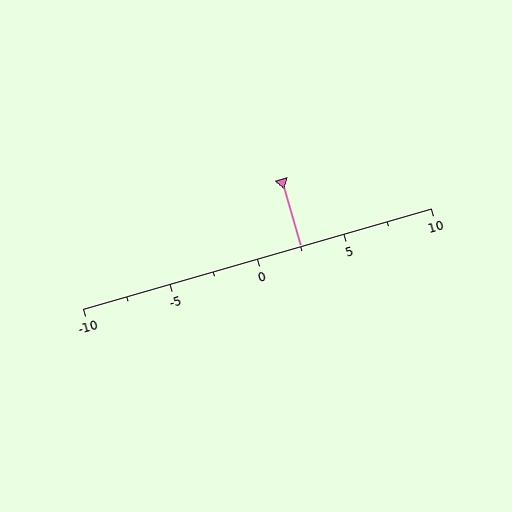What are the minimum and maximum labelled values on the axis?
The axis runs from -10 to 10.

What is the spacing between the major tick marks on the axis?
The major ticks are spaced 5 apart.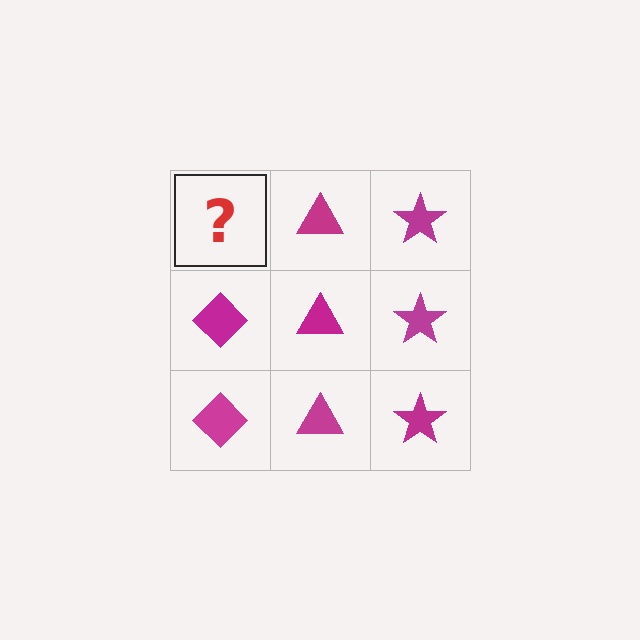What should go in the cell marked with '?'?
The missing cell should contain a magenta diamond.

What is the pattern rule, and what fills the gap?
The rule is that each column has a consistent shape. The gap should be filled with a magenta diamond.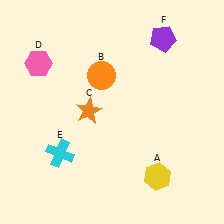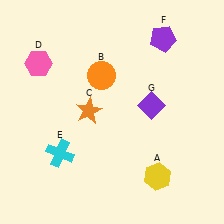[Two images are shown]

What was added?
A purple diamond (G) was added in Image 2.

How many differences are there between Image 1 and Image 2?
There is 1 difference between the two images.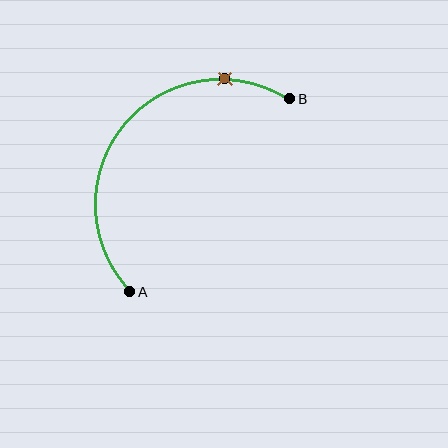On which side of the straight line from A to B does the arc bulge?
The arc bulges above and to the left of the straight line connecting A and B.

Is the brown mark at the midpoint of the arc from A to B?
No. The brown mark lies on the arc but is closer to endpoint B. The arc midpoint would be at the point on the curve equidistant along the arc from both A and B.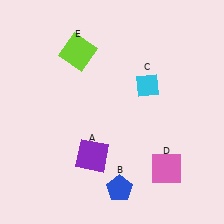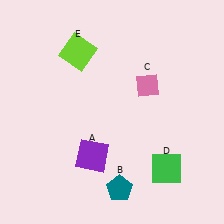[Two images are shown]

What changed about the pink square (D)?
In Image 1, D is pink. In Image 2, it changed to green.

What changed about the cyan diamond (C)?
In Image 1, C is cyan. In Image 2, it changed to pink.